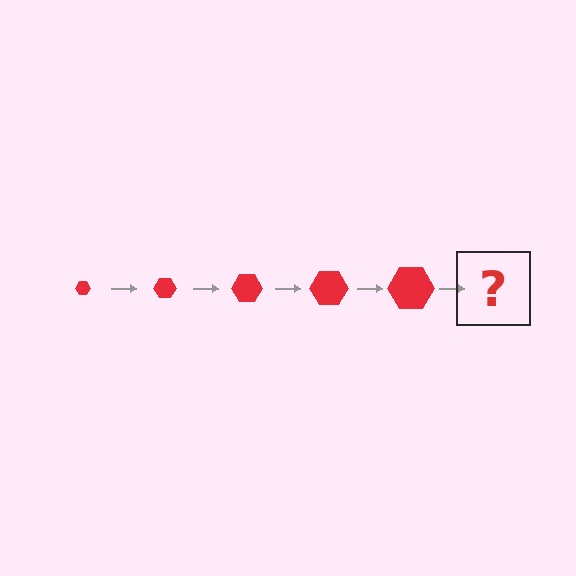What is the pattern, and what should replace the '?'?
The pattern is that the hexagon gets progressively larger each step. The '?' should be a red hexagon, larger than the previous one.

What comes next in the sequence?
The next element should be a red hexagon, larger than the previous one.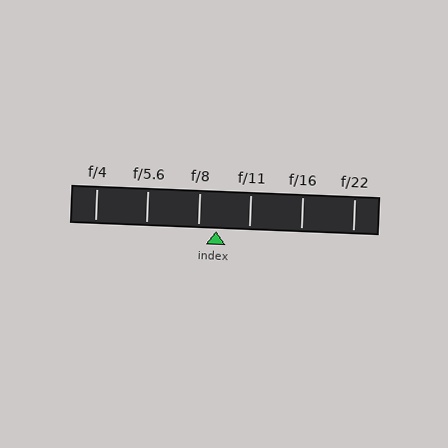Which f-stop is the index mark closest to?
The index mark is closest to f/8.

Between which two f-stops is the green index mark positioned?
The index mark is between f/8 and f/11.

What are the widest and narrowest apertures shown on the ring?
The widest aperture shown is f/4 and the narrowest is f/22.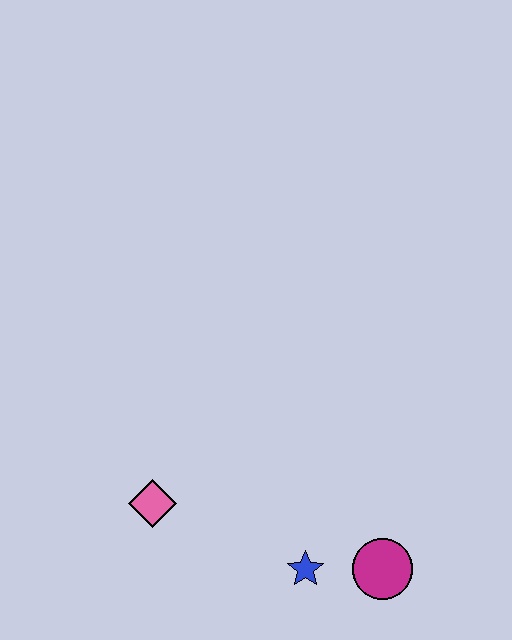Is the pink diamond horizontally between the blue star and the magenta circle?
No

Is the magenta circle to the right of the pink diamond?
Yes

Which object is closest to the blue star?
The magenta circle is closest to the blue star.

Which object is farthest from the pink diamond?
The magenta circle is farthest from the pink diamond.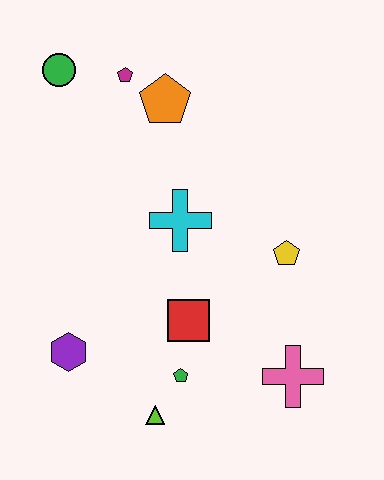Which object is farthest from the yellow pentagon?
The green circle is farthest from the yellow pentagon.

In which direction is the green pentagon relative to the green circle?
The green pentagon is below the green circle.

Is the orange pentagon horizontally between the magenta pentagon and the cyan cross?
Yes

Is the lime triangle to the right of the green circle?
Yes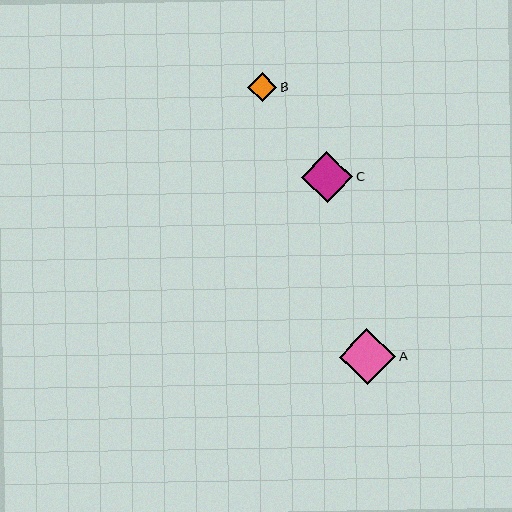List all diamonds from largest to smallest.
From largest to smallest: A, C, B.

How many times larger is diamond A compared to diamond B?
Diamond A is approximately 1.9 times the size of diamond B.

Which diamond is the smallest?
Diamond B is the smallest with a size of approximately 29 pixels.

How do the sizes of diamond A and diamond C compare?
Diamond A and diamond C are approximately the same size.